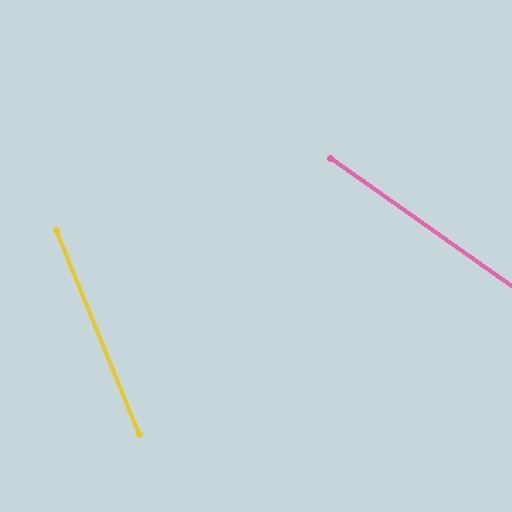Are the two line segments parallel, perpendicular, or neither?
Neither parallel nor perpendicular — they differ by about 32°.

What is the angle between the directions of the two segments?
Approximately 32 degrees.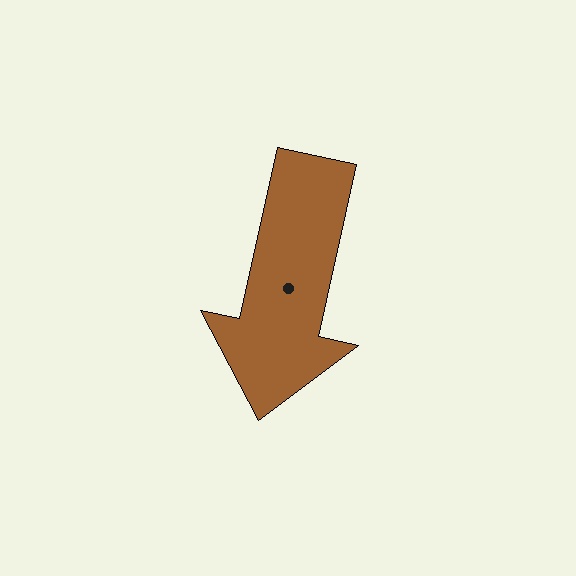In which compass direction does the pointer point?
South.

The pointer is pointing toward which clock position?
Roughly 6 o'clock.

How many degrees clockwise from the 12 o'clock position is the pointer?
Approximately 192 degrees.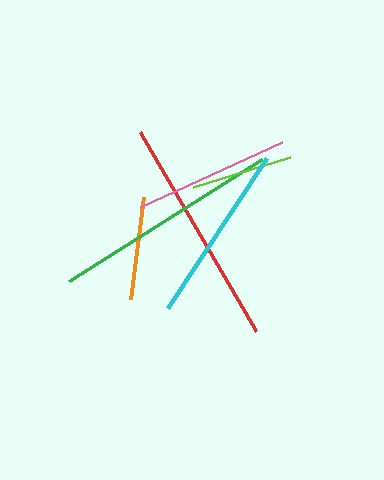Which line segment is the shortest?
The lime line is the shortest at approximately 102 pixels.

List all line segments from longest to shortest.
From longest to shortest: red, green, cyan, pink, orange, lime.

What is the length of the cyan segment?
The cyan segment is approximately 180 pixels long.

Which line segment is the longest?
The red line is the longest at approximately 231 pixels.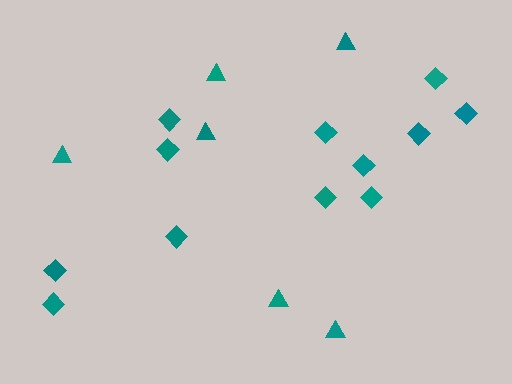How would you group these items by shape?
There are 2 groups: one group of triangles (6) and one group of diamonds (12).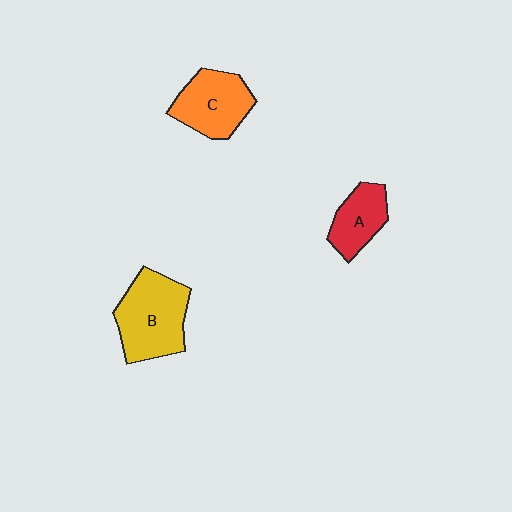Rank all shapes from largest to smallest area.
From largest to smallest: B (yellow), C (orange), A (red).